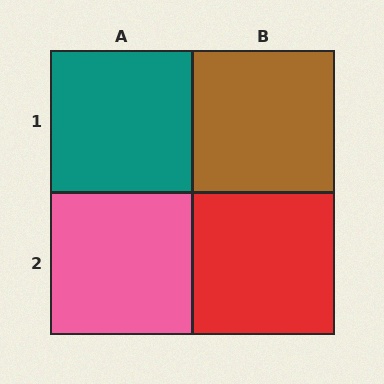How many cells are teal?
1 cell is teal.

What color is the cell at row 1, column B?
Brown.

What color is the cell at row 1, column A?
Teal.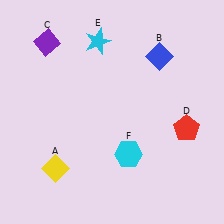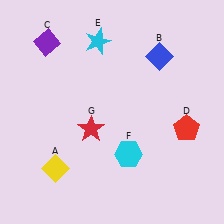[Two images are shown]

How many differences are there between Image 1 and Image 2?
There is 1 difference between the two images.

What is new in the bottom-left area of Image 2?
A red star (G) was added in the bottom-left area of Image 2.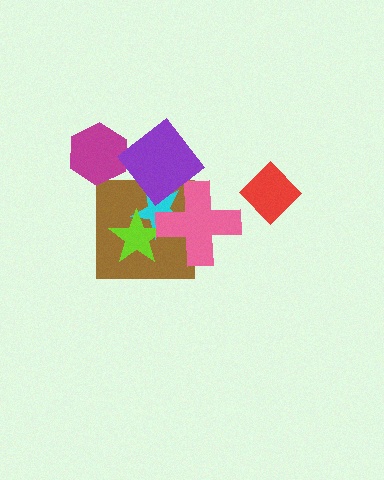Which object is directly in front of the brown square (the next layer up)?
The cyan star is directly in front of the brown square.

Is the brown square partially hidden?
Yes, it is partially covered by another shape.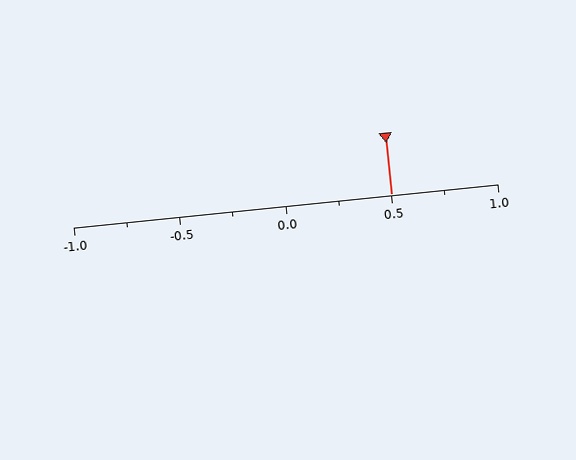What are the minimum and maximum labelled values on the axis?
The axis runs from -1.0 to 1.0.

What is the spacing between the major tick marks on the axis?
The major ticks are spaced 0.5 apart.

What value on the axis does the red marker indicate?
The marker indicates approximately 0.5.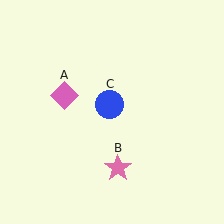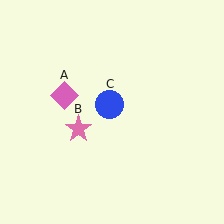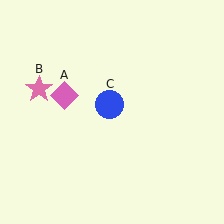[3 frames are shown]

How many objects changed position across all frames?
1 object changed position: pink star (object B).